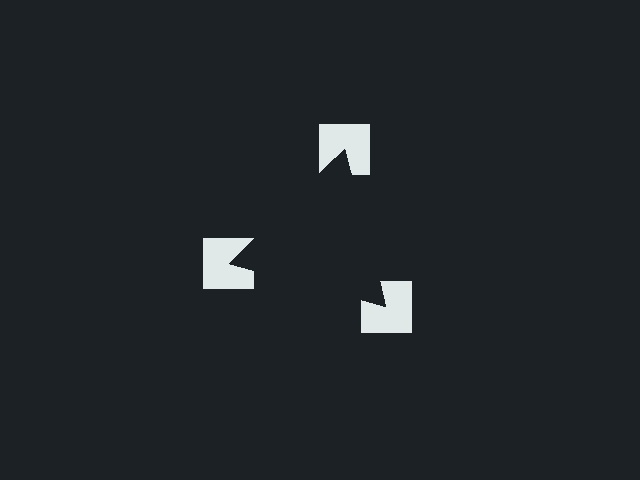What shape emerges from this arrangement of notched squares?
An illusory triangle — its edges are inferred from the aligned wedge cuts in the notched squares, not physically drawn.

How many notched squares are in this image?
There are 3 — one at each vertex of the illusory triangle.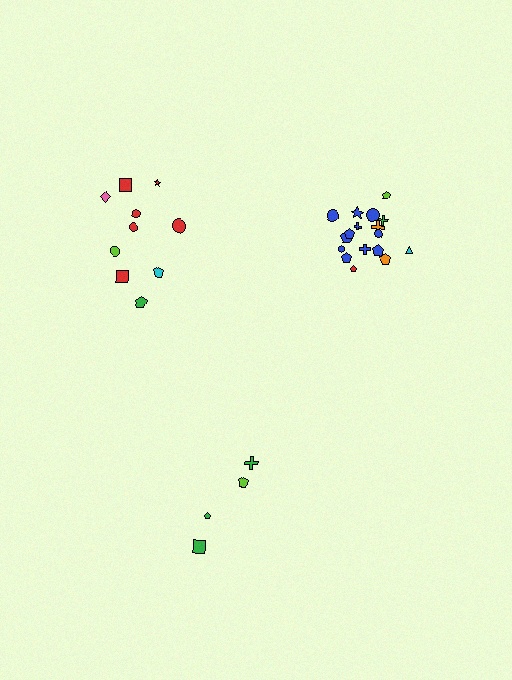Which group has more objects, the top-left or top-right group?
The top-right group.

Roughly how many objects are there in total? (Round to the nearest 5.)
Roughly 30 objects in total.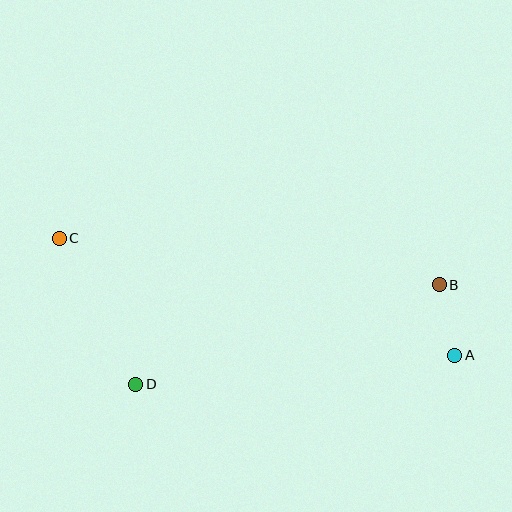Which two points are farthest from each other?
Points A and C are farthest from each other.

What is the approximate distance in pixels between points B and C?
The distance between B and C is approximately 383 pixels.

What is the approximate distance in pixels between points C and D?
The distance between C and D is approximately 165 pixels.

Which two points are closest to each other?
Points A and B are closest to each other.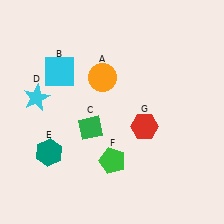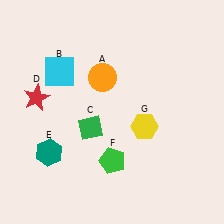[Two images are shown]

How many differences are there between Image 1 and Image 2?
There are 2 differences between the two images.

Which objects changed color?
D changed from cyan to red. G changed from red to yellow.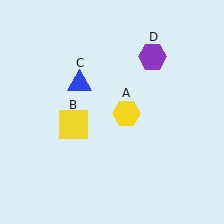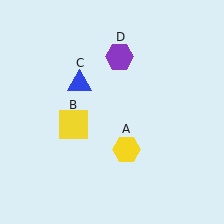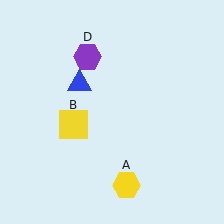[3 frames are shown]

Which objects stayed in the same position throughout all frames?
Yellow square (object B) and blue triangle (object C) remained stationary.